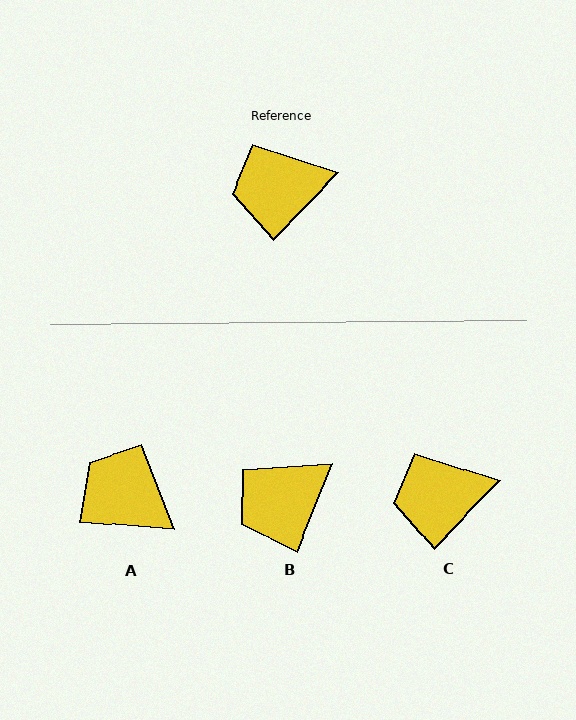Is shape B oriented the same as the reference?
No, it is off by about 22 degrees.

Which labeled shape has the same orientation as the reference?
C.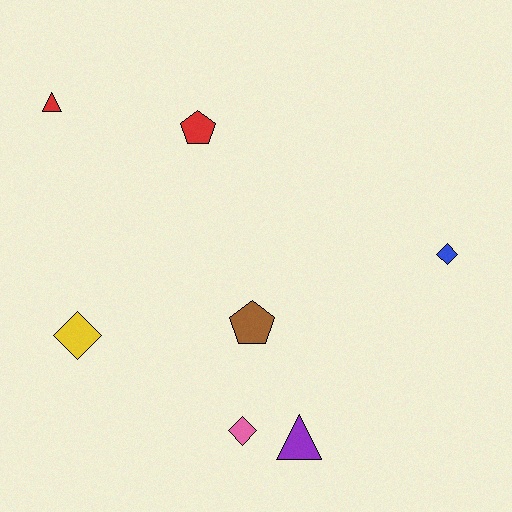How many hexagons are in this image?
There are no hexagons.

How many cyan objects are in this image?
There are no cyan objects.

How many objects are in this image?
There are 7 objects.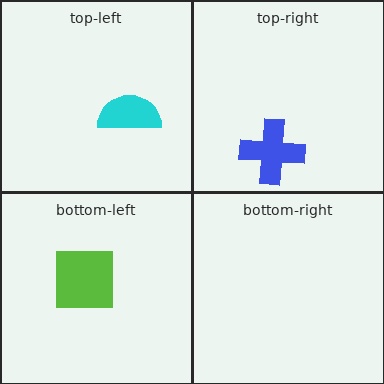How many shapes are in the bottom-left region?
1.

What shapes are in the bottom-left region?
The lime square.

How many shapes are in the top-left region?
1.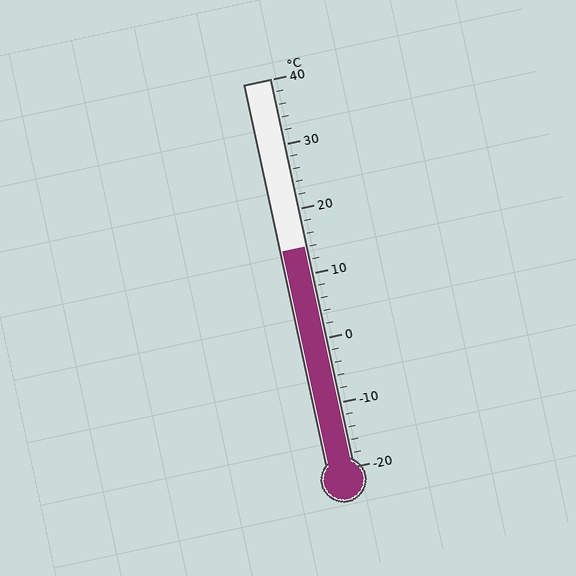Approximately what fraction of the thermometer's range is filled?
The thermometer is filled to approximately 55% of its range.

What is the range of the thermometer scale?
The thermometer scale ranges from -20°C to 40°C.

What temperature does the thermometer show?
The thermometer shows approximately 14°C.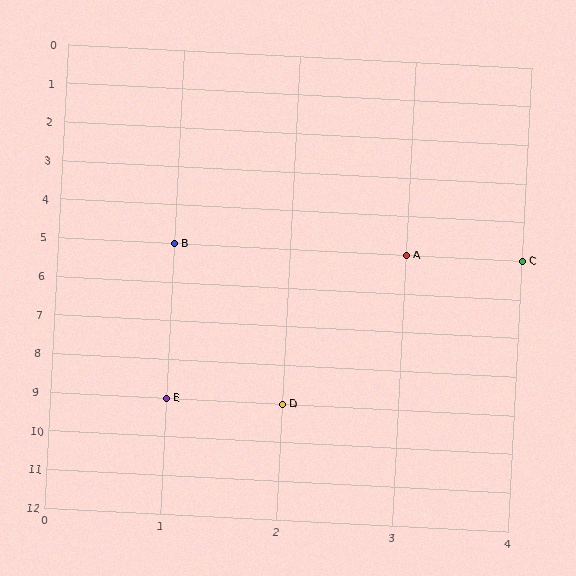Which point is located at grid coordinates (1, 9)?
Point E is at (1, 9).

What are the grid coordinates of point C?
Point C is at grid coordinates (4, 5).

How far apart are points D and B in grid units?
Points D and B are 1 column and 4 rows apart (about 4.1 grid units diagonally).